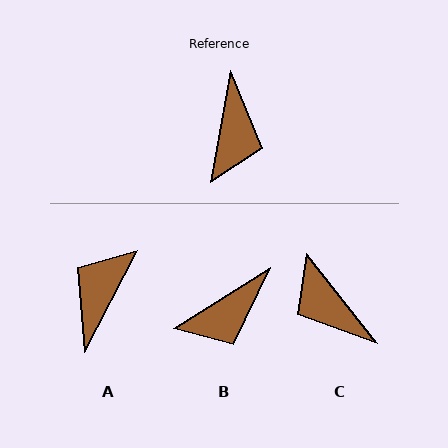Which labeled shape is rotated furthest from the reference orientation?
A, about 163 degrees away.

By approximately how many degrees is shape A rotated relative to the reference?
Approximately 163 degrees counter-clockwise.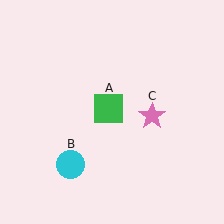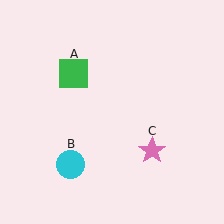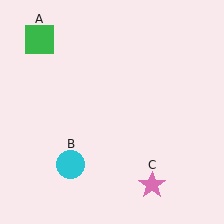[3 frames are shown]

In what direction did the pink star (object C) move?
The pink star (object C) moved down.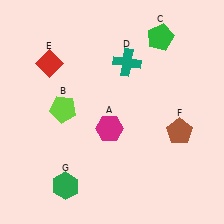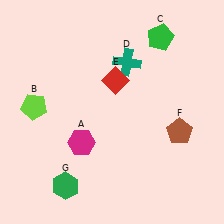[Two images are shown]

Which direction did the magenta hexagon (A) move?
The magenta hexagon (A) moved left.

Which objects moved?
The objects that moved are: the magenta hexagon (A), the lime pentagon (B), the red diamond (E).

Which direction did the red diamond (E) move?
The red diamond (E) moved right.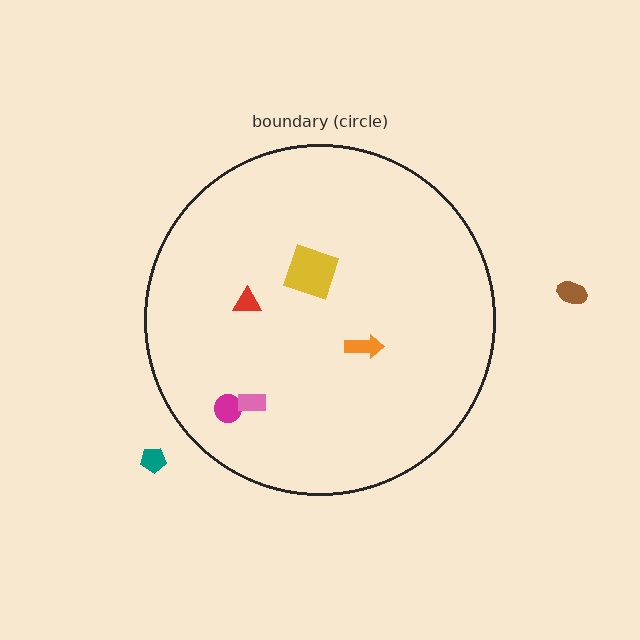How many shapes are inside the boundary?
5 inside, 2 outside.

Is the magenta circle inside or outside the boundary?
Inside.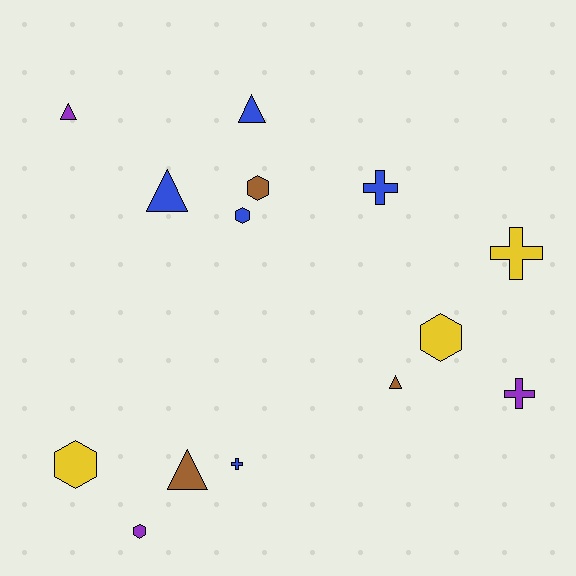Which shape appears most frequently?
Hexagon, with 5 objects.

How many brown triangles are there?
There are 2 brown triangles.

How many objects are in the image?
There are 14 objects.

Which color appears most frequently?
Blue, with 5 objects.